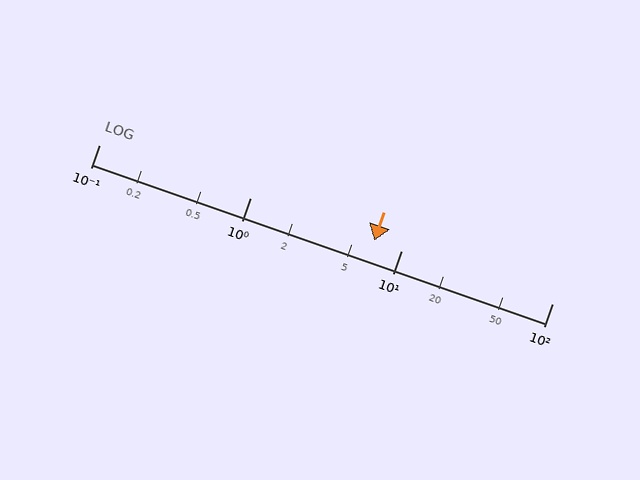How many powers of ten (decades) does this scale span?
The scale spans 3 decades, from 0.1 to 100.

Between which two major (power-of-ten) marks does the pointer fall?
The pointer is between 1 and 10.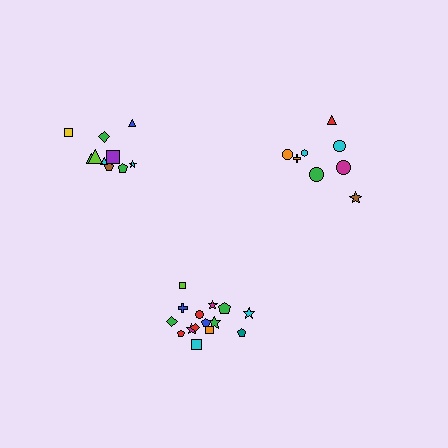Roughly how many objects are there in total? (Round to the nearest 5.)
Roughly 35 objects in total.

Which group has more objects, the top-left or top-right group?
The top-left group.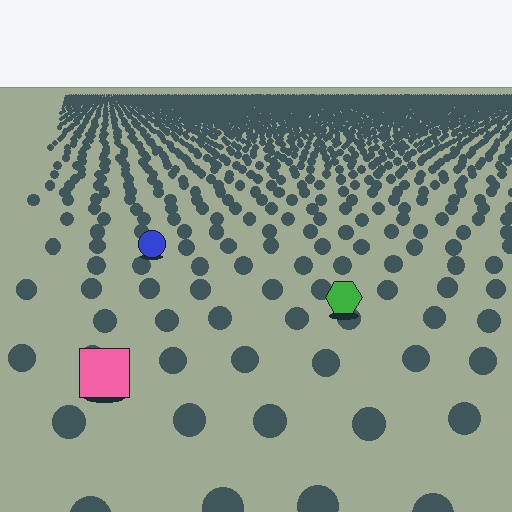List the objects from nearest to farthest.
From nearest to farthest: the pink square, the green hexagon, the blue circle.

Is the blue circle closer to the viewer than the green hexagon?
No. The green hexagon is closer — you can tell from the texture gradient: the ground texture is coarser near it.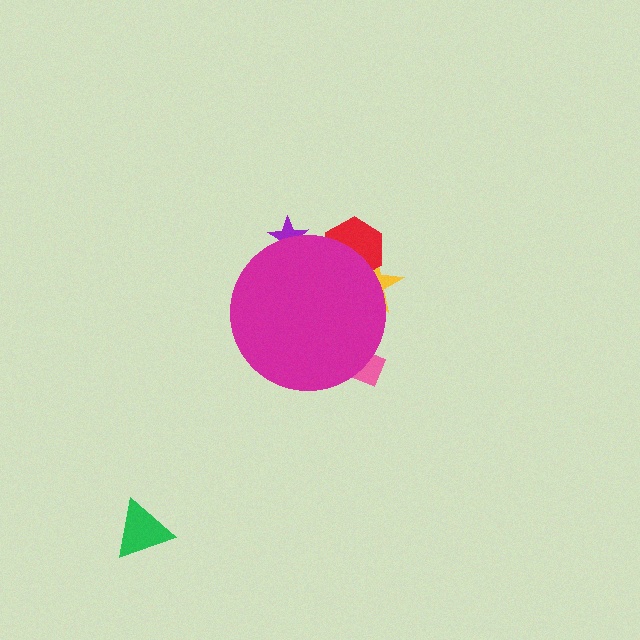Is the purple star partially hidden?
Yes, the purple star is partially hidden behind the magenta circle.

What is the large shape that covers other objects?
A magenta circle.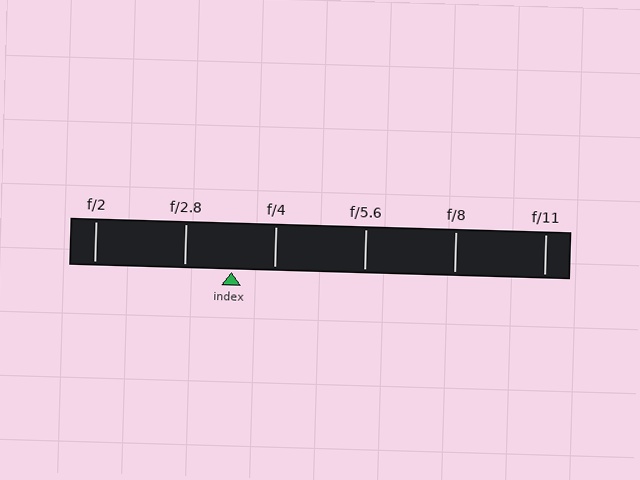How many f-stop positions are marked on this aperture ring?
There are 6 f-stop positions marked.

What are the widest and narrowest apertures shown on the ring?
The widest aperture shown is f/2 and the narrowest is f/11.